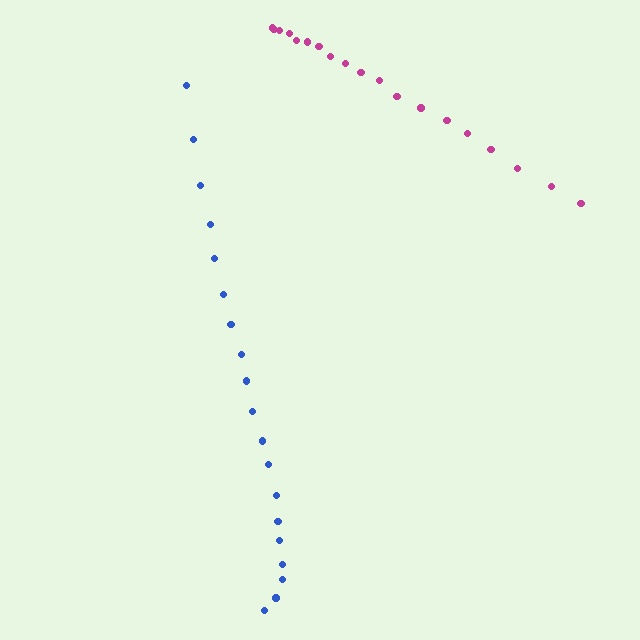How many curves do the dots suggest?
There are 2 distinct paths.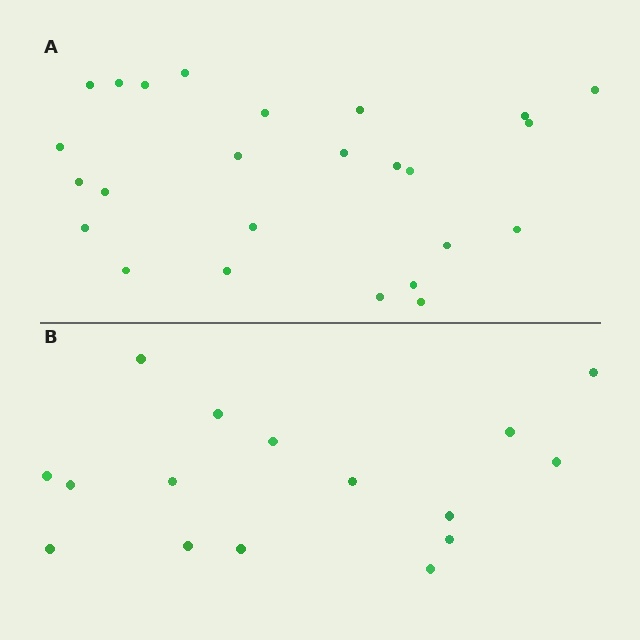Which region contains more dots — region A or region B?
Region A (the top region) has more dots.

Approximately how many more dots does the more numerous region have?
Region A has roughly 8 or so more dots than region B.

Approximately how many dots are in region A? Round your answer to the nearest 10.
About 20 dots. (The exact count is 25, which rounds to 20.)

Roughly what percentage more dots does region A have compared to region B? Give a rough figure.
About 55% more.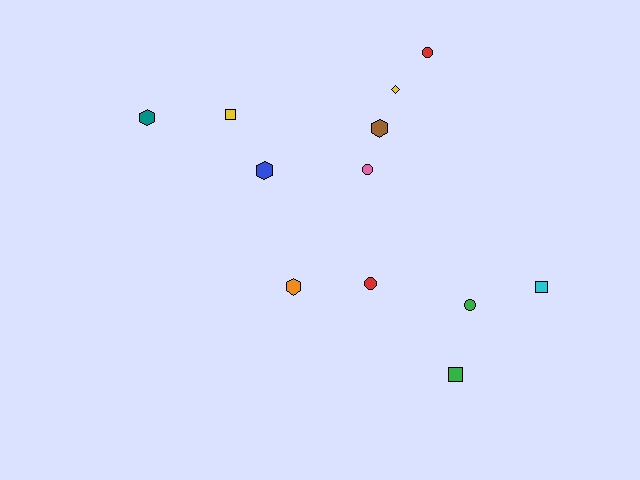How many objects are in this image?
There are 12 objects.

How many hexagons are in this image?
There are 4 hexagons.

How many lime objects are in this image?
There are no lime objects.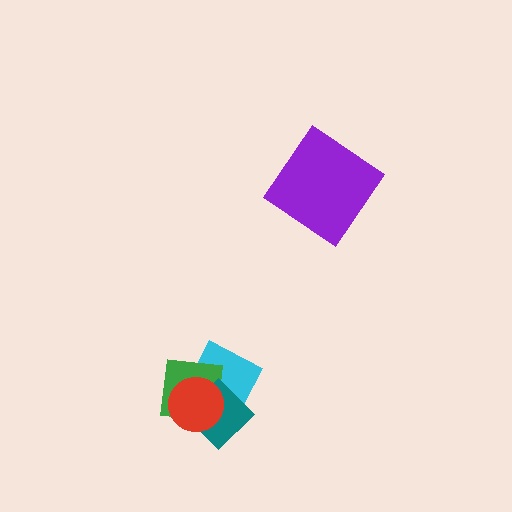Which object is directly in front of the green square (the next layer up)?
The teal diamond is directly in front of the green square.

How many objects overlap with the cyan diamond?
3 objects overlap with the cyan diamond.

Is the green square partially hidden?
Yes, it is partially covered by another shape.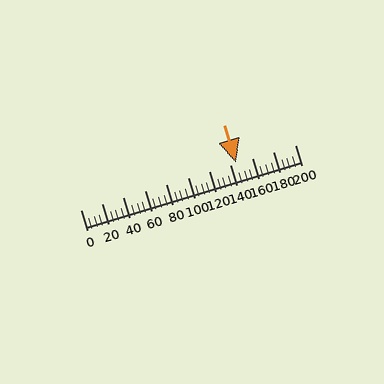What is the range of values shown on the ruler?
The ruler shows values from 0 to 200.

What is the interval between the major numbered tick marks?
The major tick marks are spaced 20 units apart.